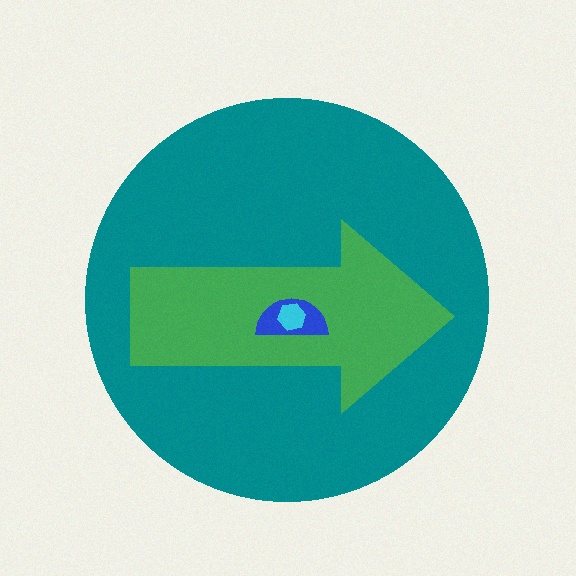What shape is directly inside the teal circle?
The green arrow.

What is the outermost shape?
The teal circle.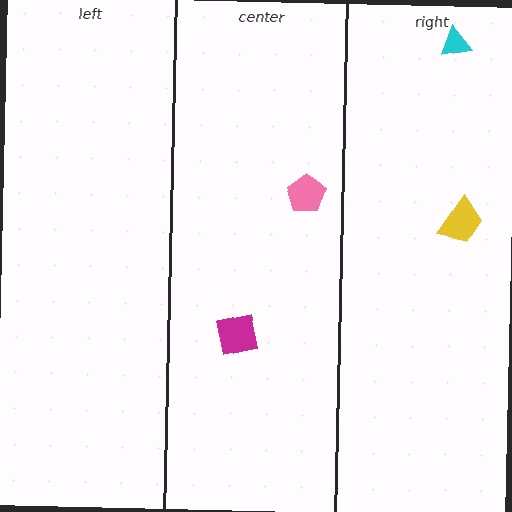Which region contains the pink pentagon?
The center region.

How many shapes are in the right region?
2.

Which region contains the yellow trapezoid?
The right region.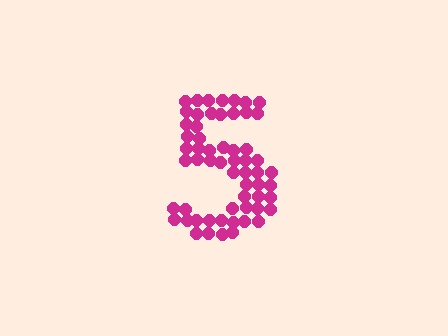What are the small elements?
The small elements are circles.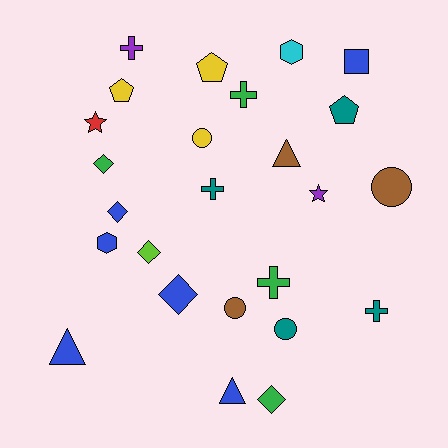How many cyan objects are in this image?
There is 1 cyan object.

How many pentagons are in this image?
There are 3 pentagons.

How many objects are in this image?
There are 25 objects.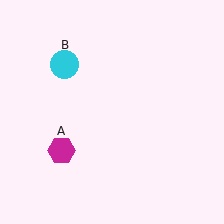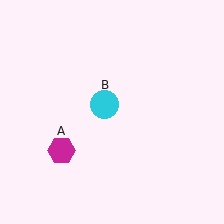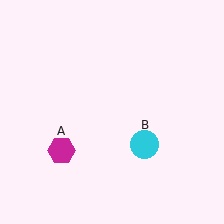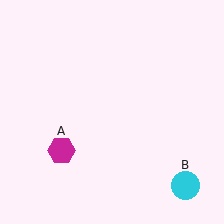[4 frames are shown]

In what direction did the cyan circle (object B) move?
The cyan circle (object B) moved down and to the right.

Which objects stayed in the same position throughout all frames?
Magenta hexagon (object A) remained stationary.